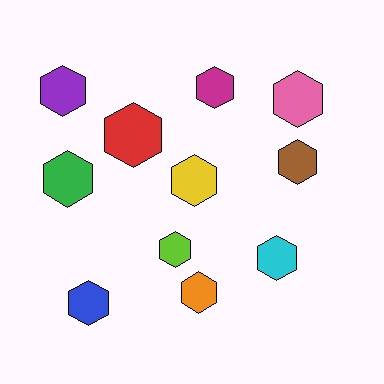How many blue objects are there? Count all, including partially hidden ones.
There is 1 blue object.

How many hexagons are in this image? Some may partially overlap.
There are 11 hexagons.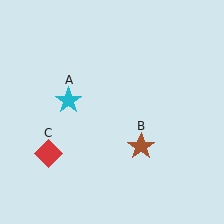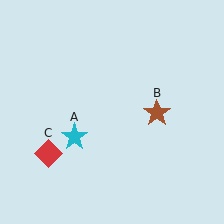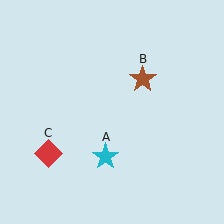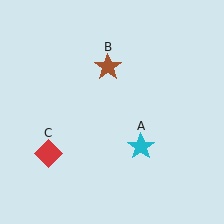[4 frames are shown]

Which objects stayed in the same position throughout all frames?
Red diamond (object C) remained stationary.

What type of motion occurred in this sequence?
The cyan star (object A), brown star (object B) rotated counterclockwise around the center of the scene.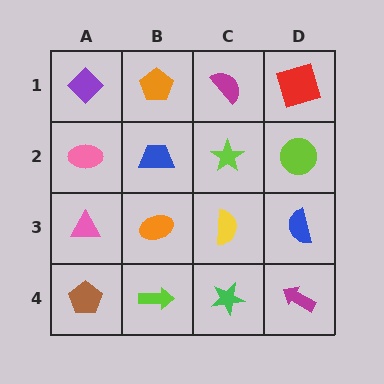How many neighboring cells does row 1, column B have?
3.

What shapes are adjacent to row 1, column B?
A blue trapezoid (row 2, column B), a purple diamond (row 1, column A), a magenta semicircle (row 1, column C).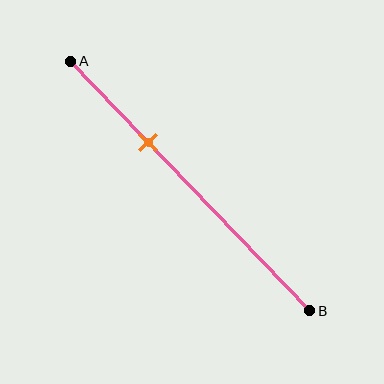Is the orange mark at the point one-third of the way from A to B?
Yes, the mark is approximately at the one-third point.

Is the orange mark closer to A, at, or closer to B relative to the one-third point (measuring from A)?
The orange mark is approximately at the one-third point of segment AB.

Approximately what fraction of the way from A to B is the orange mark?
The orange mark is approximately 35% of the way from A to B.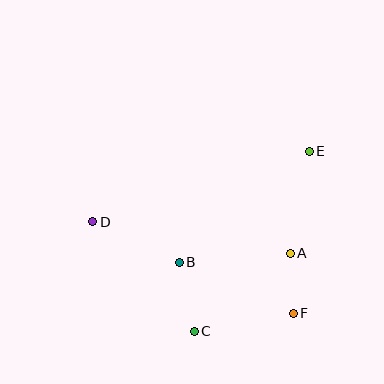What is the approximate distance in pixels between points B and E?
The distance between B and E is approximately 171 pixels.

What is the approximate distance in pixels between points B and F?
The distance between B and F is approximately 125 pixels.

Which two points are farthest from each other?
Points D and E are farthest from each other.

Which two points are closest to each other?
Points A and F are closest to each other.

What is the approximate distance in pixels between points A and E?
The distance between A and E is approximately 104 pixels.